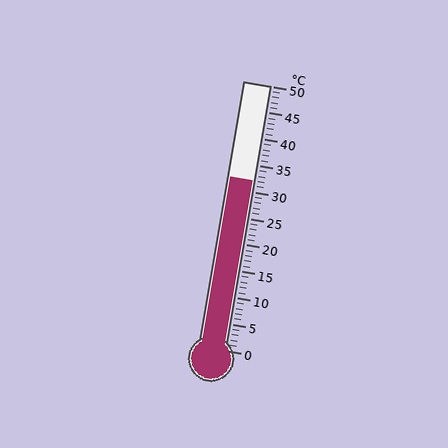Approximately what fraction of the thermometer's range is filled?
The thermometer is filled to approximately 65% of its range.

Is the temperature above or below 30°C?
The temperature is above 30°C.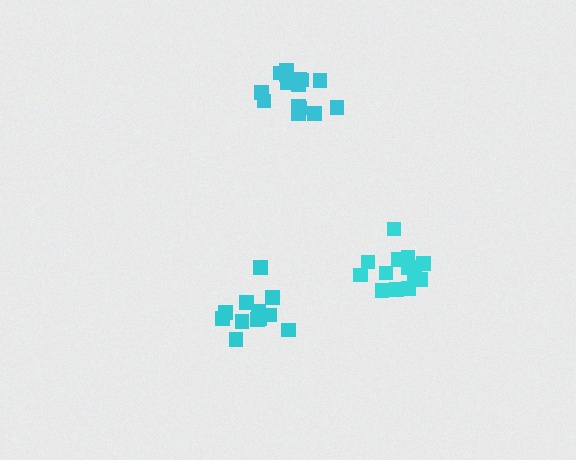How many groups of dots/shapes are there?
There are 3 groups.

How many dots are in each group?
Group 1: 15 dots, Group 2: 13 dots, Group 3: 13 dots (41 total).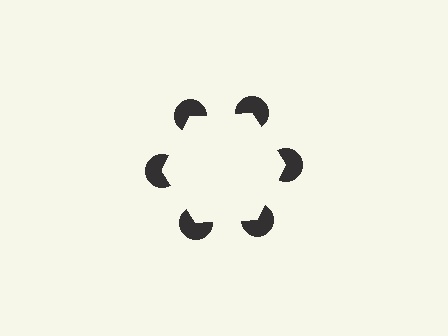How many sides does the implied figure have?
6 sides.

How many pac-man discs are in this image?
There are 6 — one at each vertex of the illusory hexagon.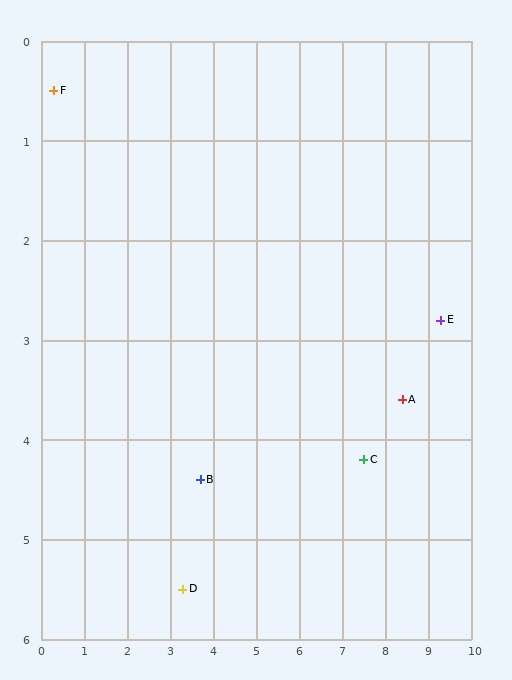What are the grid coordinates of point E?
Point E is at approximately (9.3, 2.8).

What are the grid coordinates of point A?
Point A is at approximately (8.4, 3.6).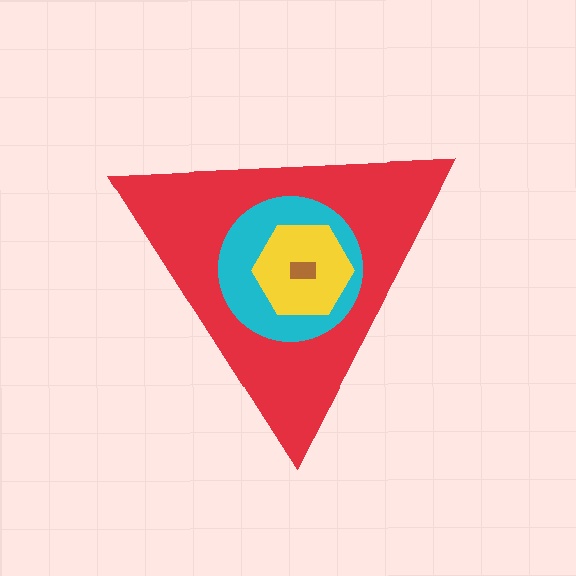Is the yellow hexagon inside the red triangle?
Yes.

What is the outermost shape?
The red triangle.